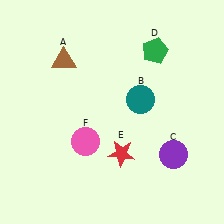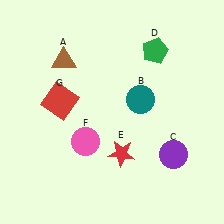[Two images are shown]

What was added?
A red square (G) was added in Image 2.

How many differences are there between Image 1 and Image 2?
There is 1 difference between the two images.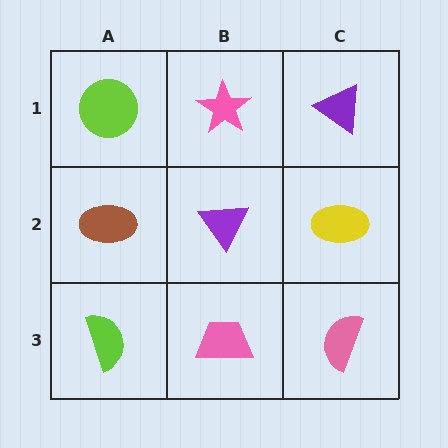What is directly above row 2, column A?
A lime circle.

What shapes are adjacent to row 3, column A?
A brown ellipse (row 2, column A), a pink trapezoid (row 3, column B).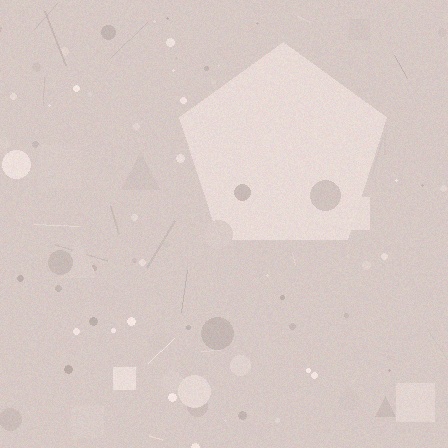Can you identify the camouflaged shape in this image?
The camouflaged shape is a pentagon.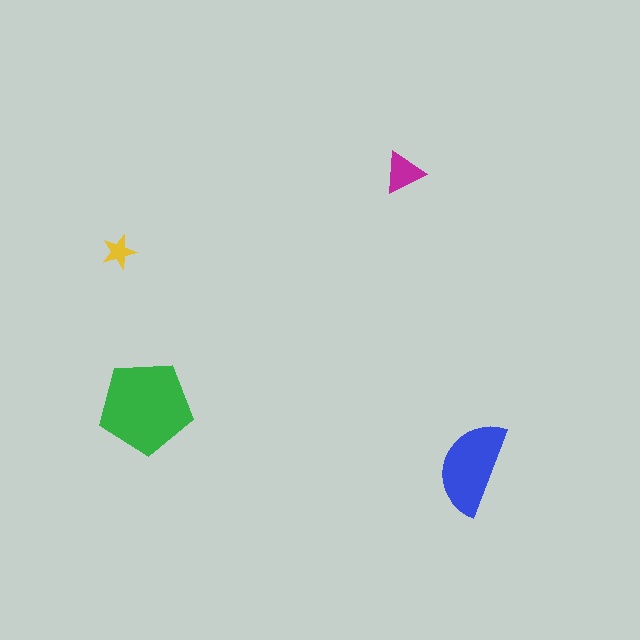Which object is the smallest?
The yellow star.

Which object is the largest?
The green pentagon.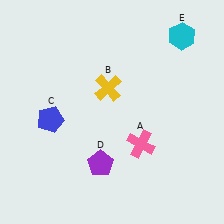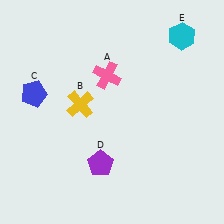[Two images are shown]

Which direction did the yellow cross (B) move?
The yellow cross (B) moved left.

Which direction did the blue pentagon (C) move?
The blue pentagon (C) moved up.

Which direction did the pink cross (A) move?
The pink cross (A) moved up.